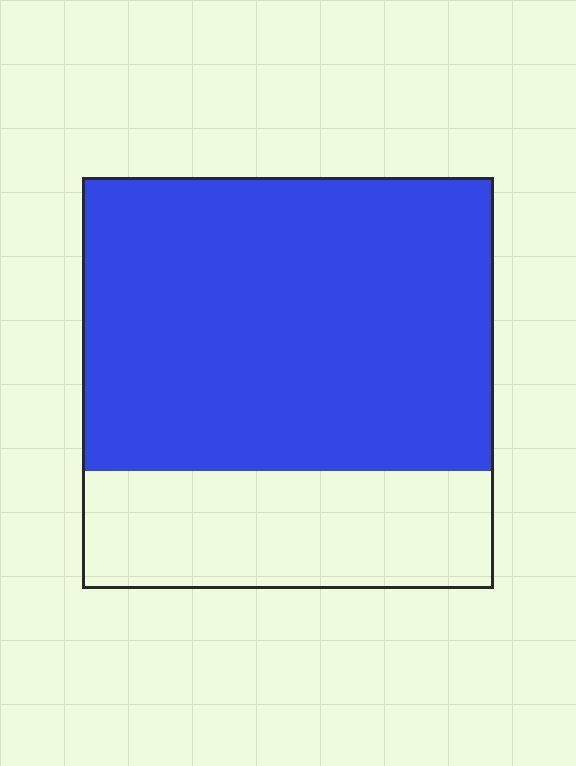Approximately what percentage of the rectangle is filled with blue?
Approximately 70%.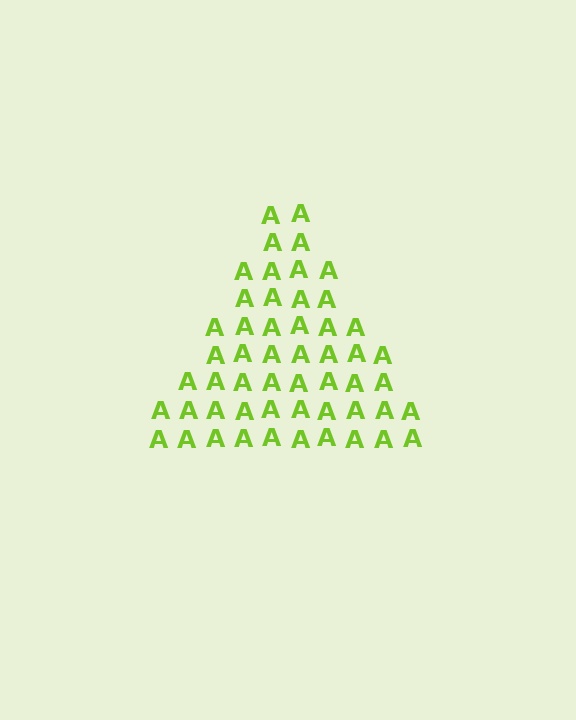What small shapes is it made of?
It is made of small letter A's.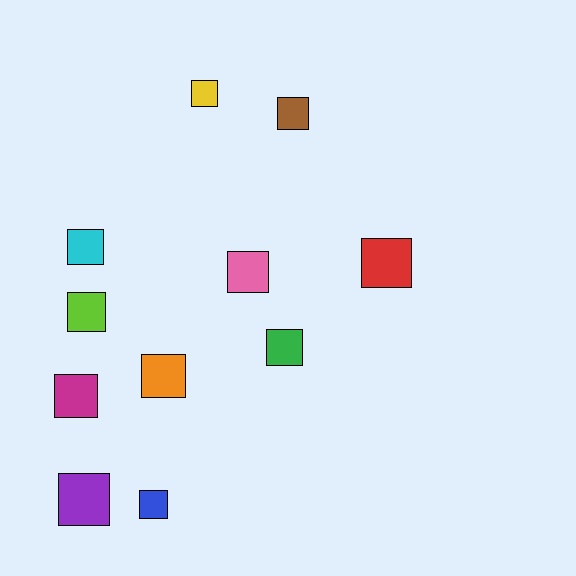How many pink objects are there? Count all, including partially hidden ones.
There is 1 pink object.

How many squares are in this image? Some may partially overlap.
There are 11 squares.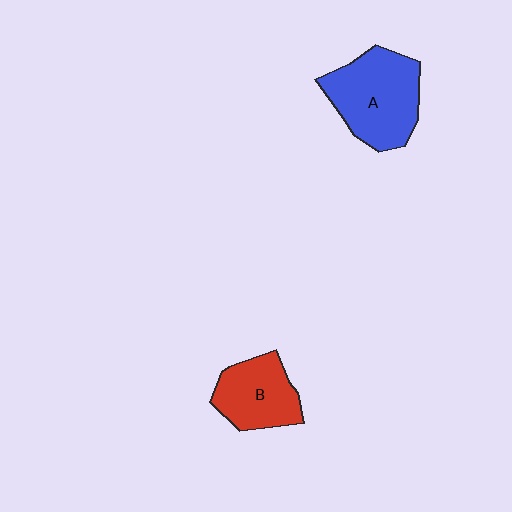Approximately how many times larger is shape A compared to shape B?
Approximately 1.4 times.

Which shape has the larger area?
Shape A (blue).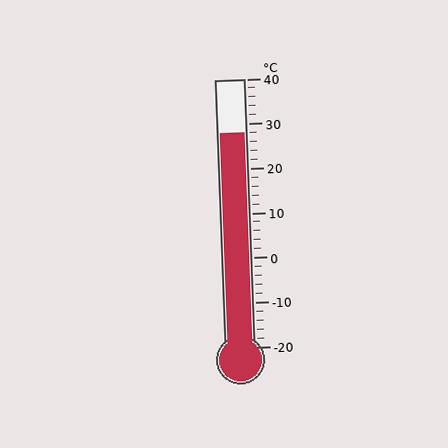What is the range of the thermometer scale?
The thermometer scale ranges from -20°C to 40°C.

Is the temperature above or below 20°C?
The temperature is above 20°C.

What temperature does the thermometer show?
The thermometer shows approximately 28°C.